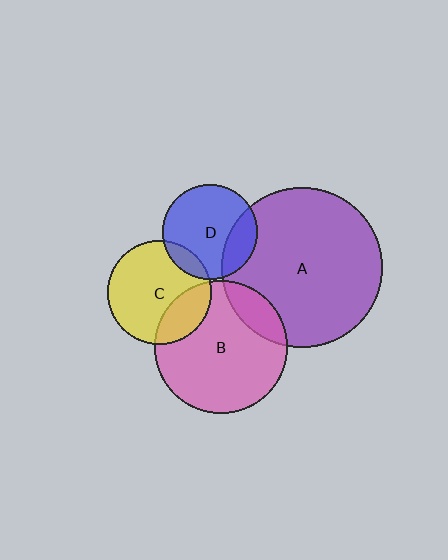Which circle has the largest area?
Circle A (purple).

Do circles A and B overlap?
Yes.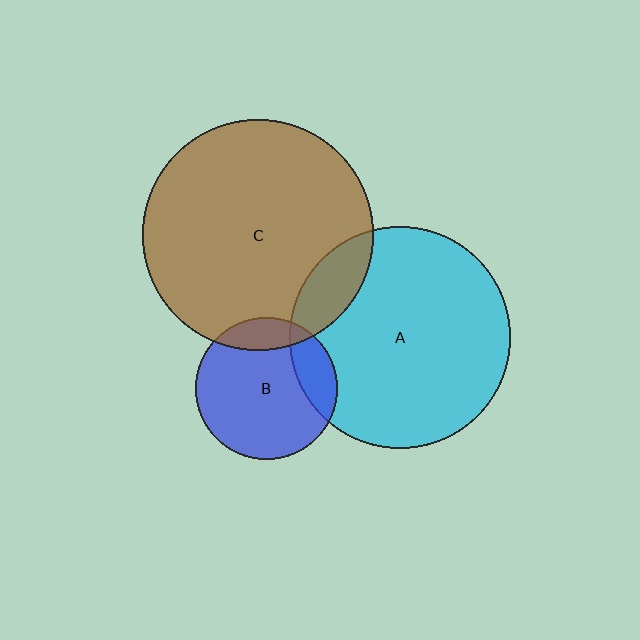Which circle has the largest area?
Circle C (brown).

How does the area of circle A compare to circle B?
Approximately 2.4 times.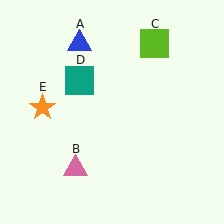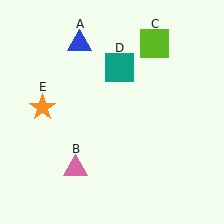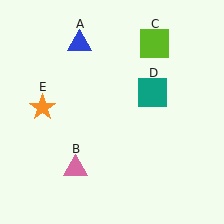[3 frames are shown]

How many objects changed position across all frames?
1 object changed position: teal square (object D).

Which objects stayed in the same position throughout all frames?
Blue triangle (object A) and pink triangle (object B) and lime square (object C) and orange star (object E) remained stationary.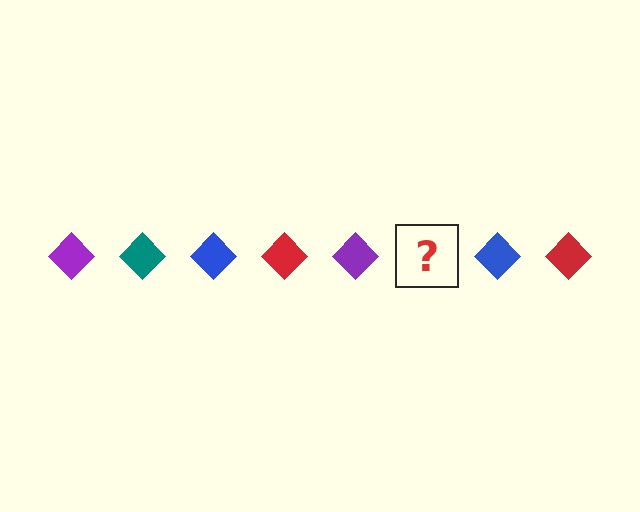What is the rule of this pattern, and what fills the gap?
The rule is that the pattern cycles through purple, teal, blue, red diamonds. The gap should be filled with a teal diamond.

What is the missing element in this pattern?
The missing element is a teal diamond.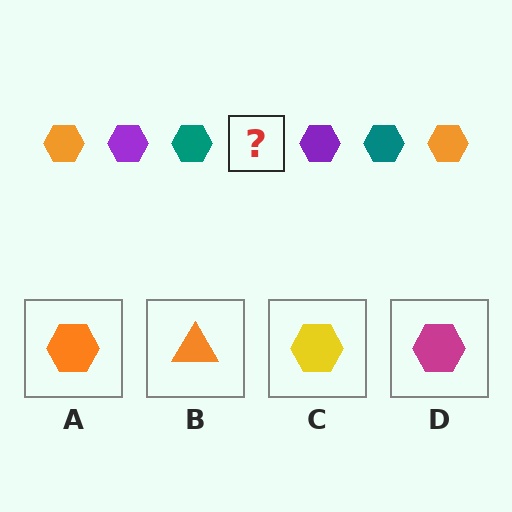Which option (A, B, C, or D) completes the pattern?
A.